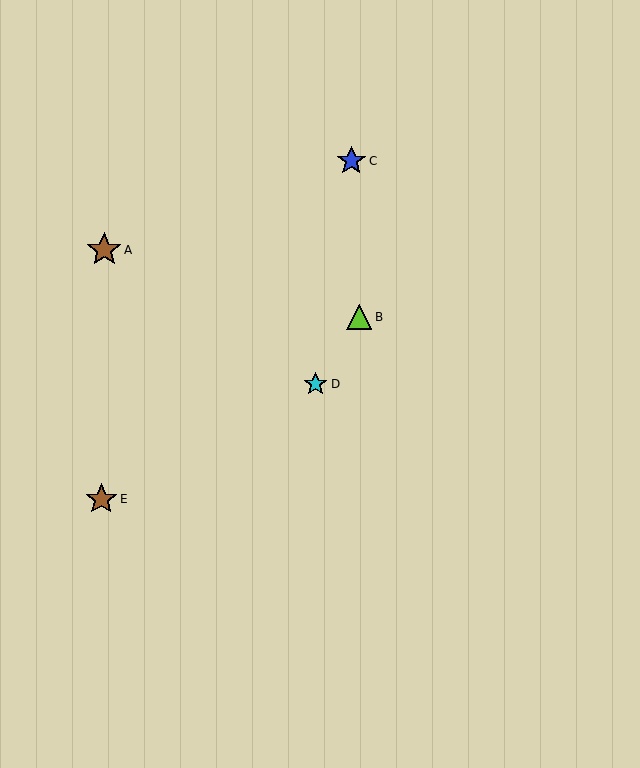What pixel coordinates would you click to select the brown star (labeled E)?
Click at (101, 499) to select the brown star E.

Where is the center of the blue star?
The center of the blue star is at (351, 161).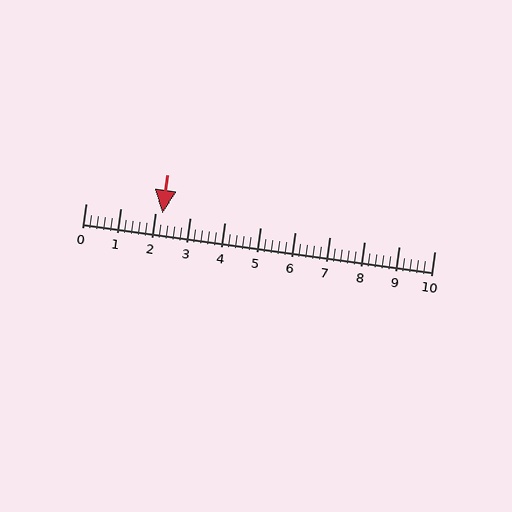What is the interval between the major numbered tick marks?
The major tick marks are spaced 1 units apart.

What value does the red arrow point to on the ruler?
The red arrow points to approximately 2.2.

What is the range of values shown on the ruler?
The ruler shows values from 0 to 10.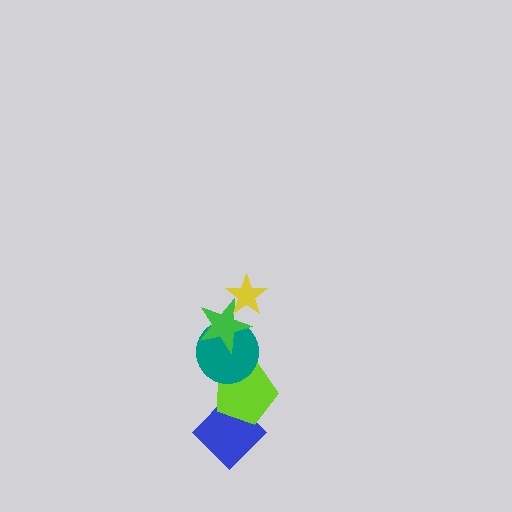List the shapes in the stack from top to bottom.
From top to bottom: the yellow star, the green star, the teal circle, the lime pentagon, the blue diamond.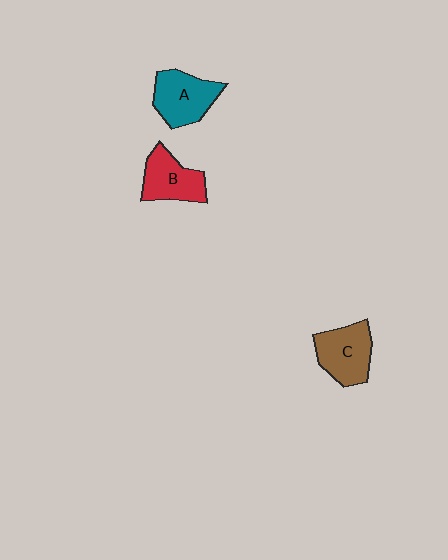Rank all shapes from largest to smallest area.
From largest to smallest: A (teal), C (brown), B (red).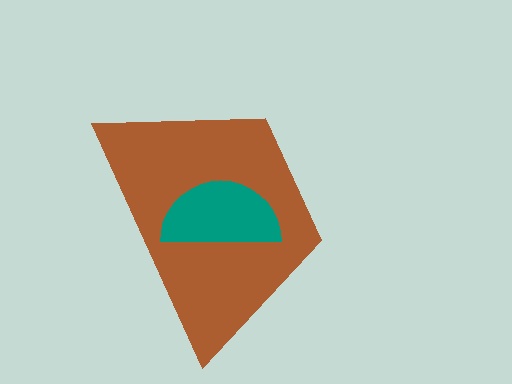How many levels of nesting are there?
2.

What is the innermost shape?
The teal semicircle.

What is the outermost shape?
The brown trapezoid.